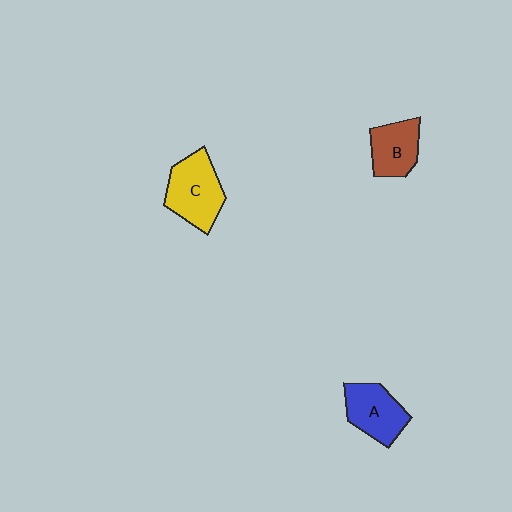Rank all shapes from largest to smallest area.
From largest to smallest: C (yellow), A (blue), B (brown).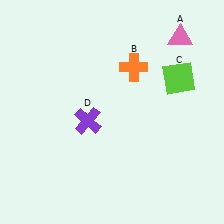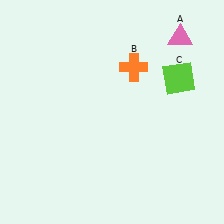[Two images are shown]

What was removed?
The purple cross (D) was removed in Image 2.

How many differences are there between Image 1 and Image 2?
There is 1 difference between the two images.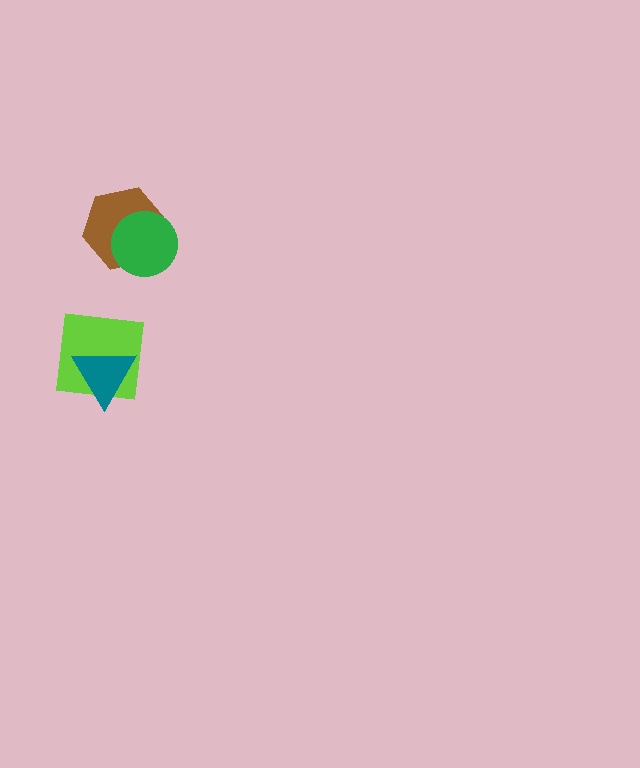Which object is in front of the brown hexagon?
The green circle is in front of the brown hexagon.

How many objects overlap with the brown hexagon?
1 object overlaps with the brown hexagon.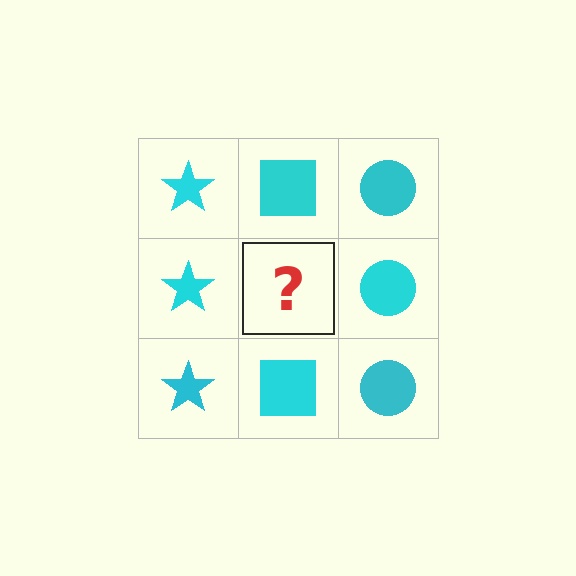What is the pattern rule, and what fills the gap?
The rule is that each column has a consistent shape. The gap should be filled with a cyan square.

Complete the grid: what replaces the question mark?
The question mark should be replaced with a cyan square.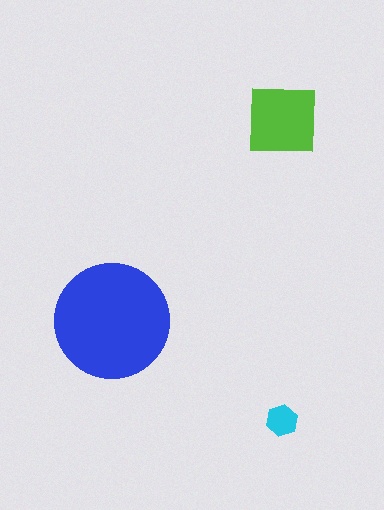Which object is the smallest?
The cyan hexagon.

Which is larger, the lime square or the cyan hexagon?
The lime square.